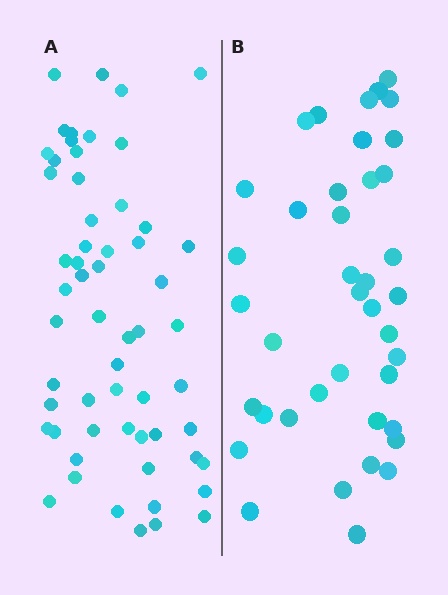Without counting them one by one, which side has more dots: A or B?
Region A (the left region) has more dots.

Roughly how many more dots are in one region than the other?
Region A has approximately 20 more dots than region B.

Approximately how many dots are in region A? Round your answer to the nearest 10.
About 60 dots. (The exact count is 58, which rounds to 60.)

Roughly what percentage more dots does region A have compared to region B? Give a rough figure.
About 45% more.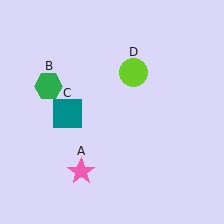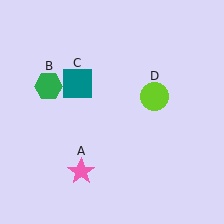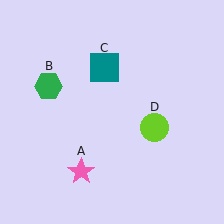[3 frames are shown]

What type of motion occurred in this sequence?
The teal square (object C), lime circle (object D) rotated clockwise around the center of the scene.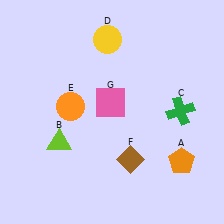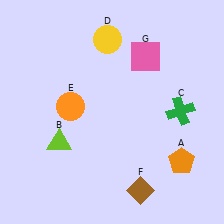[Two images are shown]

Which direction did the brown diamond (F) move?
The brown diamond (F) moved down.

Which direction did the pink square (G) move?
The pink square (G) moved up.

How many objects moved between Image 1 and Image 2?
2 objects moved between the two images.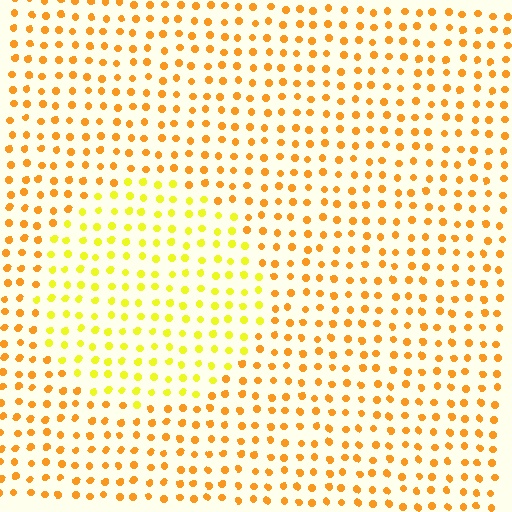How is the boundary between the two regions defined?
The boundary is defined purely by a slight shift in hue (about 30 degrees). Spacing, size, and orientation are identical on both sides.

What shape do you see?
I see a circle.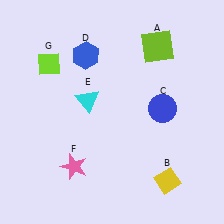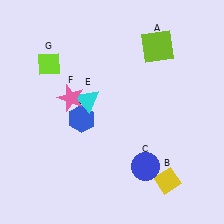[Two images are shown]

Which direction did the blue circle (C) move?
The blue circle (C) moved down.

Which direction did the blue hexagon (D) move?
The blue hexagon (D) moved down.